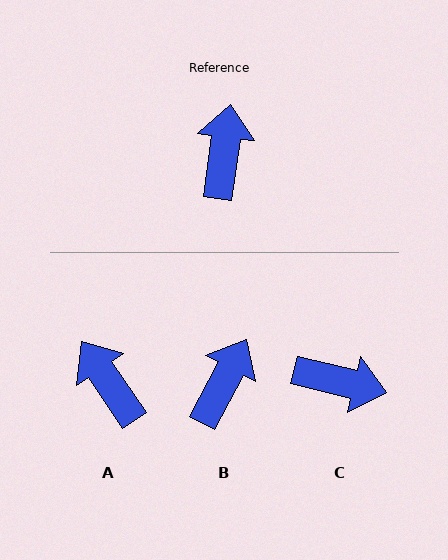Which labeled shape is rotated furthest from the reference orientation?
C, about 96 degrees away.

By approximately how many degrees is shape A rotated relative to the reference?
Approximately 41 degrees counter-clockwise.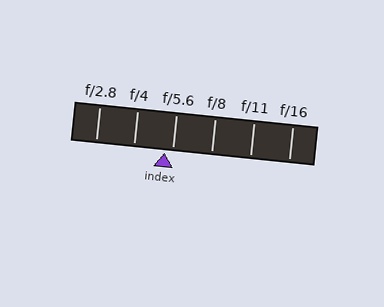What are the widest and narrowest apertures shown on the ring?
The widest aperture shown is f/2.8 and the narrowest is f/16.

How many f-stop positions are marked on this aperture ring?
There are 6 f-stop positions marked.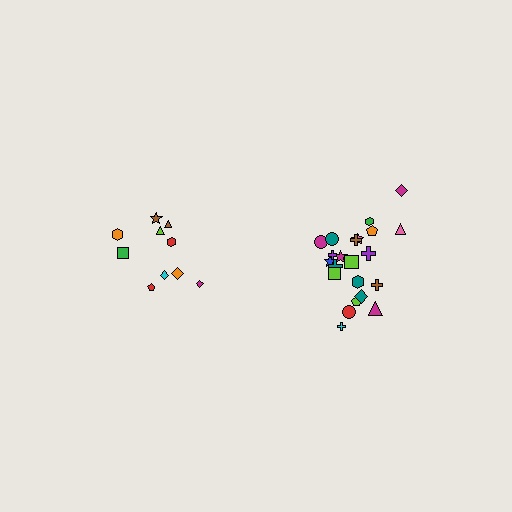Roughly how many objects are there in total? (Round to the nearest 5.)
Roughly 30 objects in total.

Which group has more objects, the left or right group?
The right group.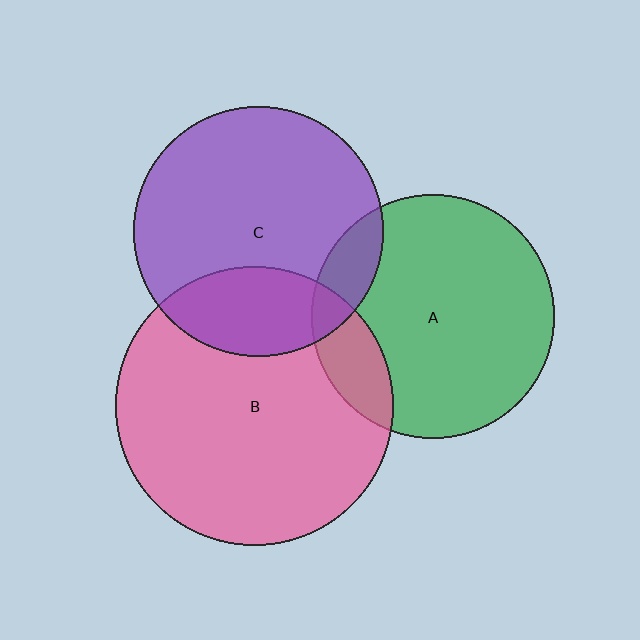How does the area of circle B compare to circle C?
Approximately 1.2 times.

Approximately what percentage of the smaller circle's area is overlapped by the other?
Approximately 25%.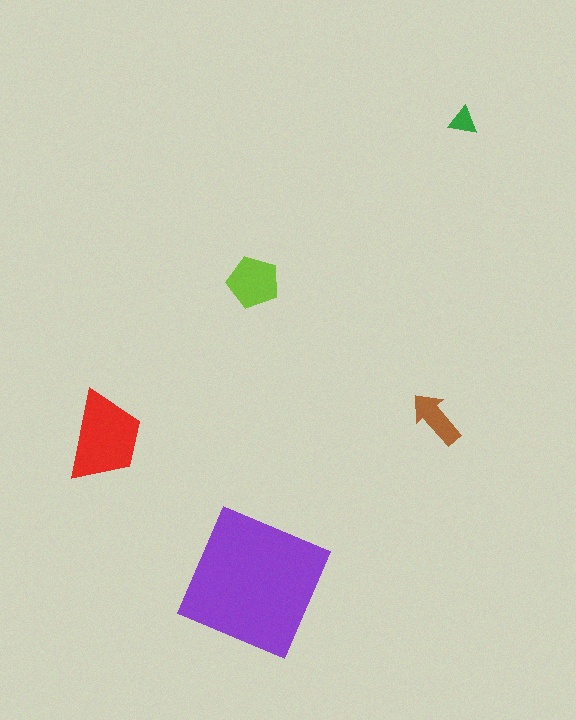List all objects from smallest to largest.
The green triangle, the brown arrow, the lime pentagon, the red trapezoid, the purple square.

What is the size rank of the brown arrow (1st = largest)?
4th.